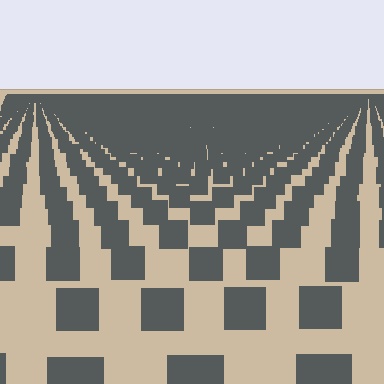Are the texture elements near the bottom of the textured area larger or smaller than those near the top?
Larger. Near the bottom, elements are closer to the viewer and appear at a bigger on-screen size.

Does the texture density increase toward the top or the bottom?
Density increases toward the top.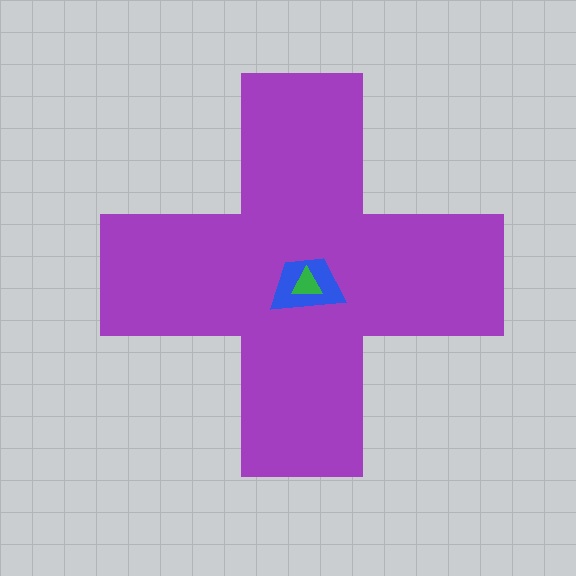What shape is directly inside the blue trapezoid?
The green triangle.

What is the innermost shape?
The green triangle.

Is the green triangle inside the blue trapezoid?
Yes.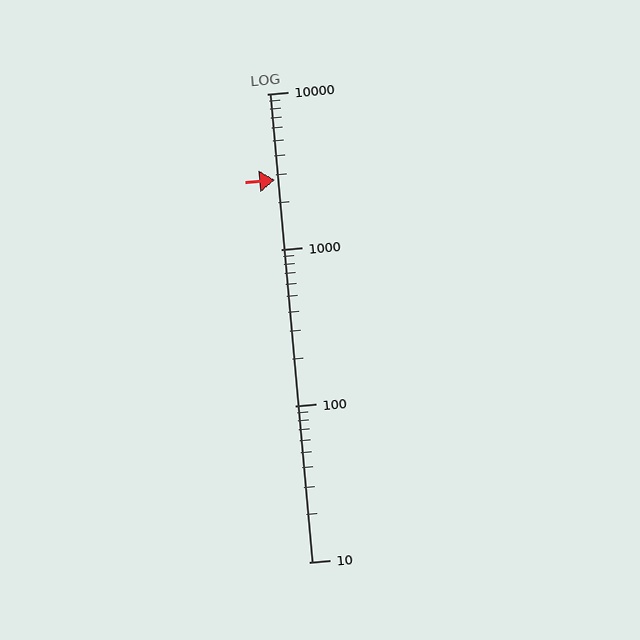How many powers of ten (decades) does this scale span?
The scale spans 3 decades, from 10 to 10000.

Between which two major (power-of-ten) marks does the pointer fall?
The pointer is between 1000 and 10000.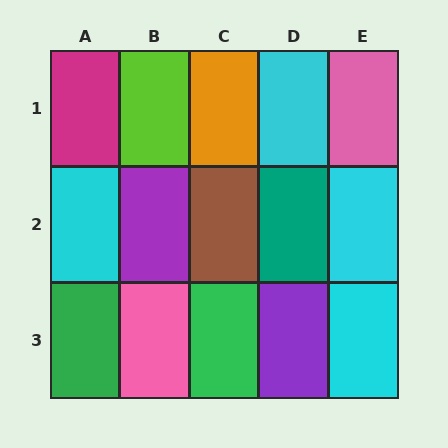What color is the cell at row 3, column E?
Cyan.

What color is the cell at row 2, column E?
Cyan.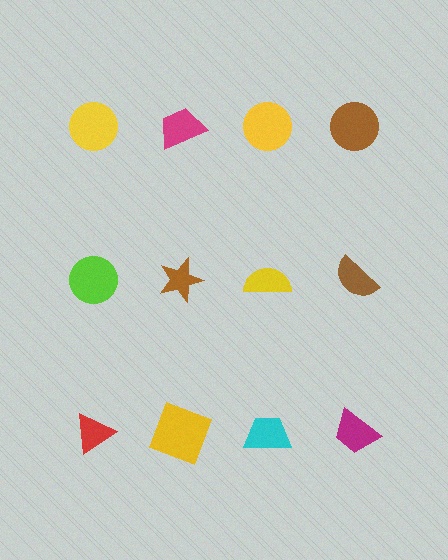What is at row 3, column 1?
A red triangle.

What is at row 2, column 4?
A brown semicircle.